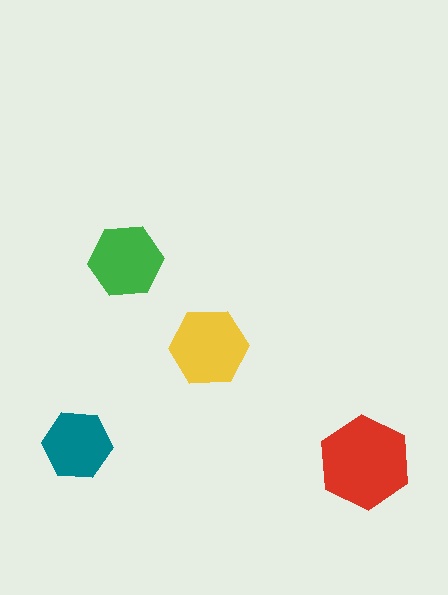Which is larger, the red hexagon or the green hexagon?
The red one.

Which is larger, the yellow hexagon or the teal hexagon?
The yellow one.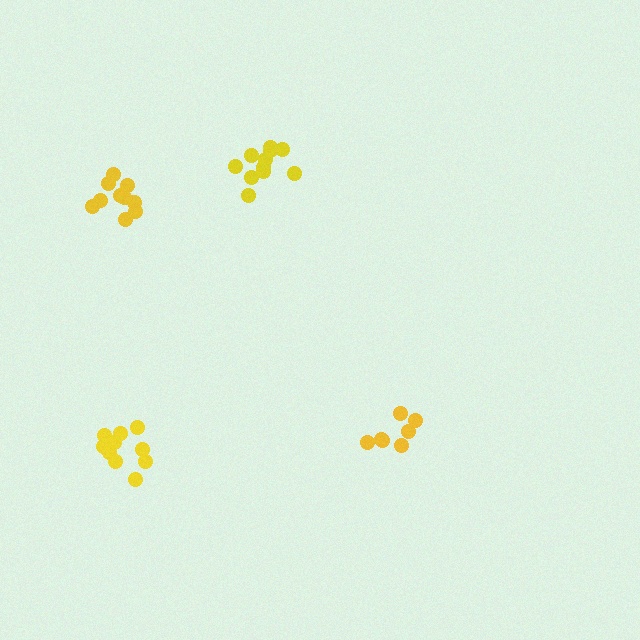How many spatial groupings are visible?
There are 4 spatial groupings.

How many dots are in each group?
Group 1: 10 dots, Group 2: 7 dots, Group 3: 11 dots, Group 4: 10 dots (38 total).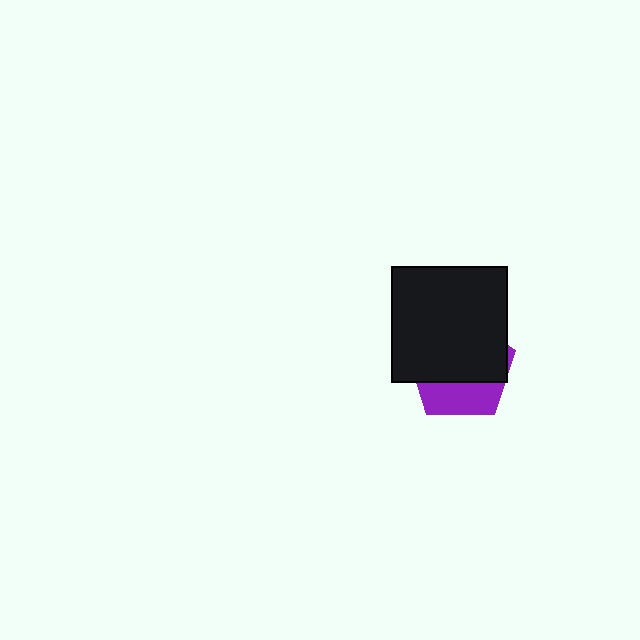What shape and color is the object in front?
The object in front is a black square.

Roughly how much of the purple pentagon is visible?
A small part of it is visible (roughly 33%).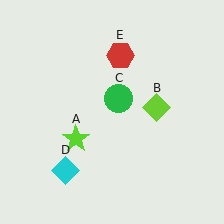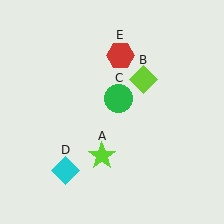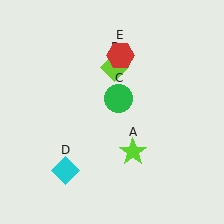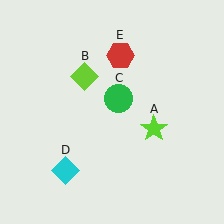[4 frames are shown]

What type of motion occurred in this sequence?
The lime star (object A), lime diamond (object B) rotated counterclockwise around the center of the scene.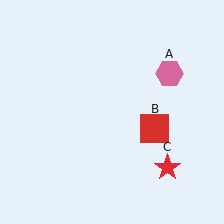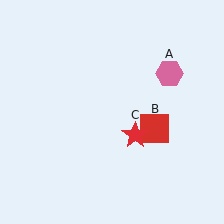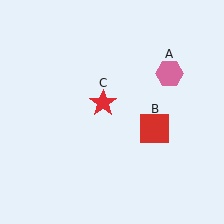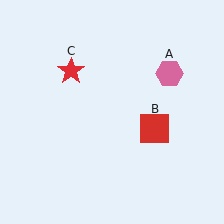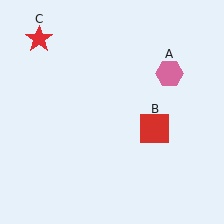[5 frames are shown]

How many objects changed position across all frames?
1 object changed position: red star (object C).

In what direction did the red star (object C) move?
The red star (object C) moved up and to the left.